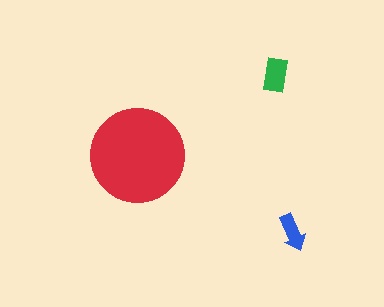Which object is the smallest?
The blue arrow.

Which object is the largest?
The red circle.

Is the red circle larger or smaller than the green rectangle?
Larger.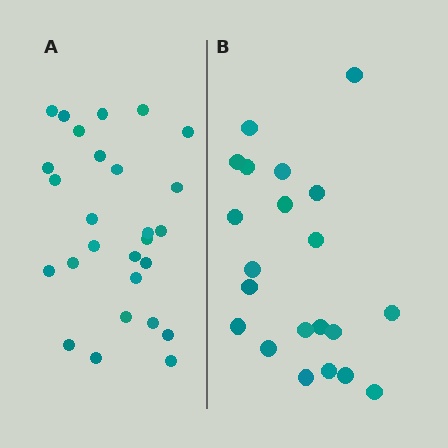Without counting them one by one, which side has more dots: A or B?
Region A (the left region) has more dots.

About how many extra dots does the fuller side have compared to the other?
Region A has about 6 more dots than region B.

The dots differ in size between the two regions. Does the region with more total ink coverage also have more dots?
No. Region B has more total ink coverage because its dots are larger, but region A actually contains more individual dots. Total area can be misleading — the number of items is what matters here.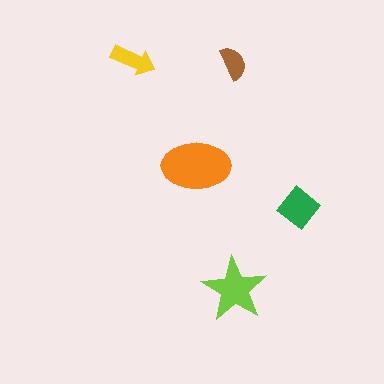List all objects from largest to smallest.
The orange ellipse, the lime star, the green diamond, the yellow arrow, the brown semicircle.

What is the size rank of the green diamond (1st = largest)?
3rd.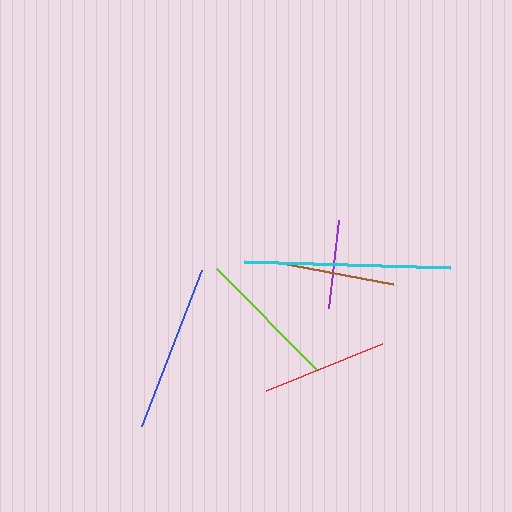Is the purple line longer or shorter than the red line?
The red line is longer than the purple line.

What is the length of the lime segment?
The lime segment is approximately 144 pixels long.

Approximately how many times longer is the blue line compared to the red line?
The blue line is approximately 1.3 times the length of the red line.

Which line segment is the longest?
The cyan line is the longest at approximately 207 pixels.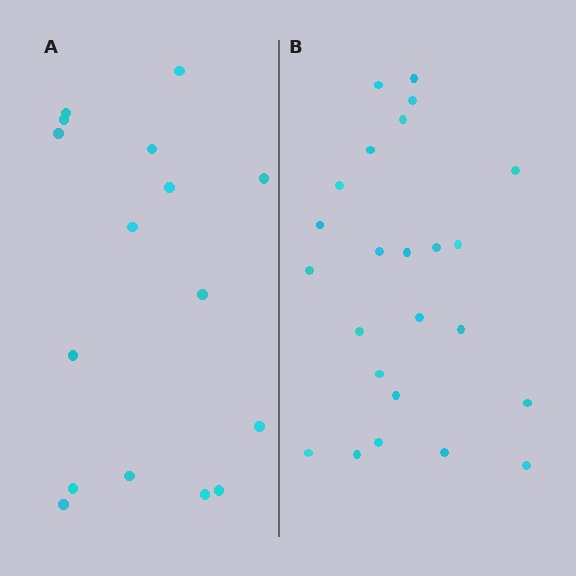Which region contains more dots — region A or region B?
Region B (the right region) has more dots.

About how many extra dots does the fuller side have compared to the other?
Region B has roughly 8 or so more dots than region A.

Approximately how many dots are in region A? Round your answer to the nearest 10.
About 20 dots. (The exact count is 16, which rounds to 20.)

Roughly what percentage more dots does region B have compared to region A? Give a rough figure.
About 50% more.